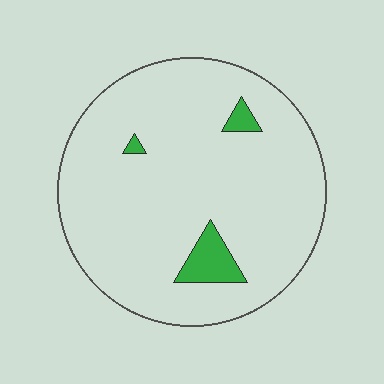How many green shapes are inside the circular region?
3.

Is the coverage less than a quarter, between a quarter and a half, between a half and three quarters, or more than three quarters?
Less than a quarter.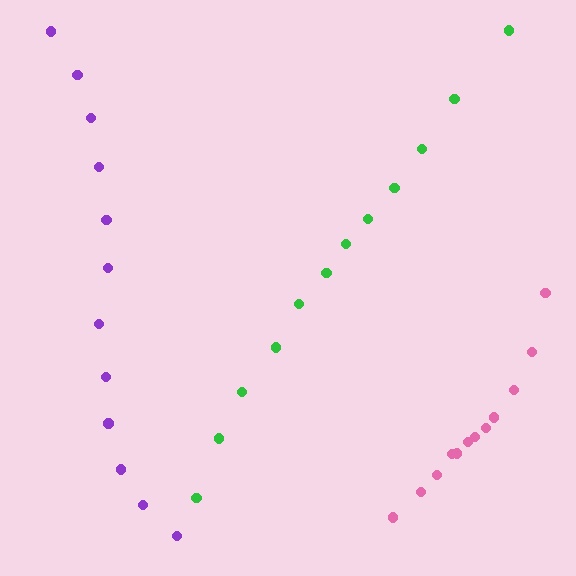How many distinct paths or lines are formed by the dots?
There are 3 distinct paths.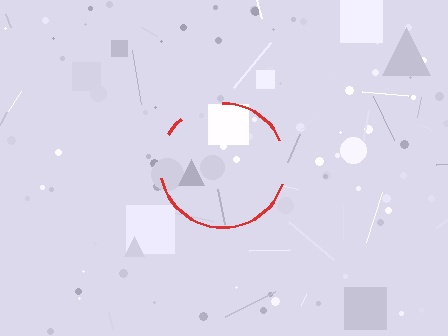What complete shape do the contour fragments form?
The contour fragments form a circle.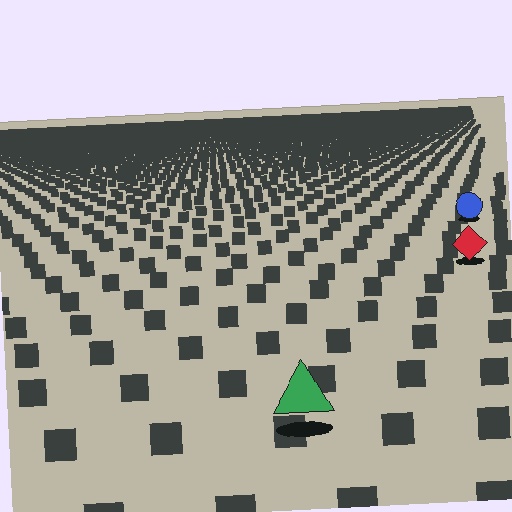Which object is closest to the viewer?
The green triangle is closest. The texture marks near it are larger and more spread out.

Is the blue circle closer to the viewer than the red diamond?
No. The red diamond is closer — you can tell from the texture gradient: the ground texture is coarser near it.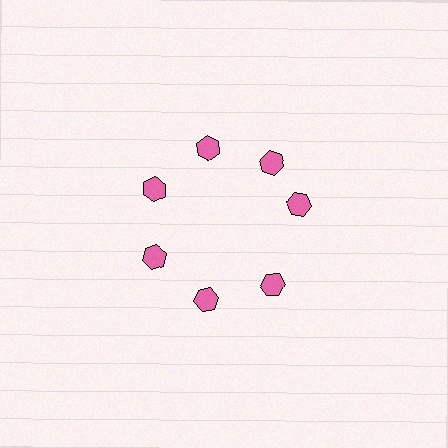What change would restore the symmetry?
The symmetry would be restored by rotating it back into even spacing with its neighbors so that all 7 hexagons sit at equal angles and equal distance from the center.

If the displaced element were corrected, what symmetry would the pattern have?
It would have 7-fold rotational symmetry — the pattern would map onto itself every 51 degrees.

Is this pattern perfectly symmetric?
No. The 7 pink hexagons are arranged in a ring, but one element near the 3 o'clock position is rotated out of alignment along the ring, breaking the 7-fold rotational symmetry.